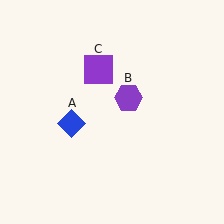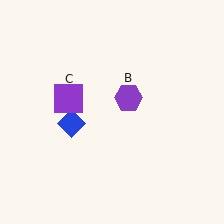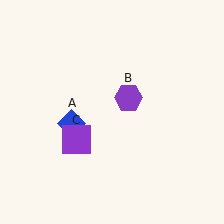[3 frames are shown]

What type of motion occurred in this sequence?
The purple square (object C) rotated counterclockwise around the center of the scene.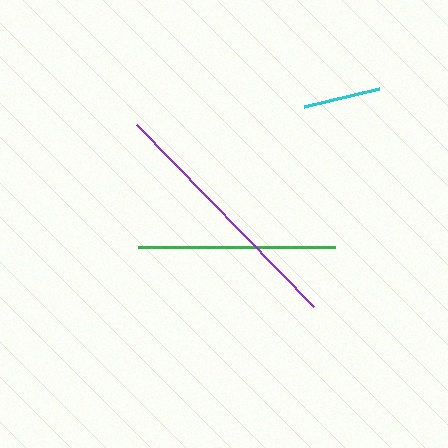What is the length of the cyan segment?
The cyan segment is approximately 77 pixels long.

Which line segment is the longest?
The purple line is the longest at approximately 253 pixels.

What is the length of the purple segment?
The purple segment is approximately 253 pixels long.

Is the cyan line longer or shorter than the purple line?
The purple line is longer than the cyan line.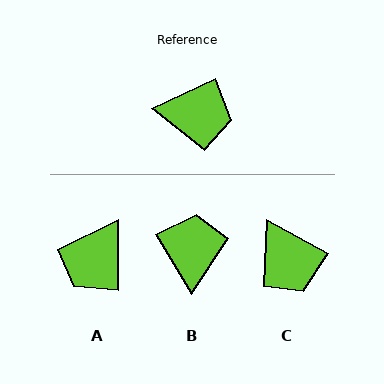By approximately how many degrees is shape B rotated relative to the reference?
Approximately 96 degrees counter-clockwise.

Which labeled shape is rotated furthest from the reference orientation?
A, about 115 degrees away.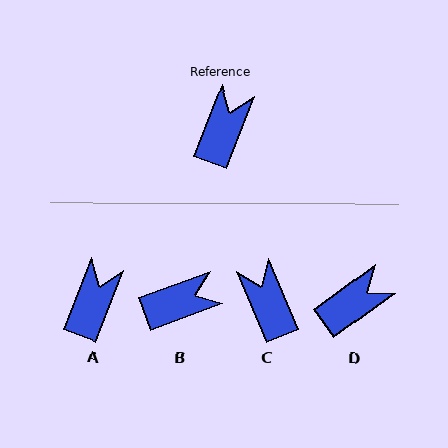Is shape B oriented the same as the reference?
No, it is off by about 49 degrees.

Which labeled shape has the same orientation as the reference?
A.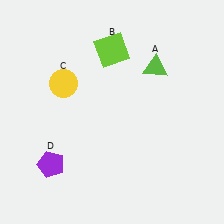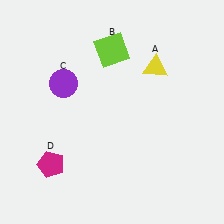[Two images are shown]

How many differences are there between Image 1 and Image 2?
There are 3 differences between the two images.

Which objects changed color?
A changed from lime to yellow. C changed from yellow to purple. D changed from purple to magenta.